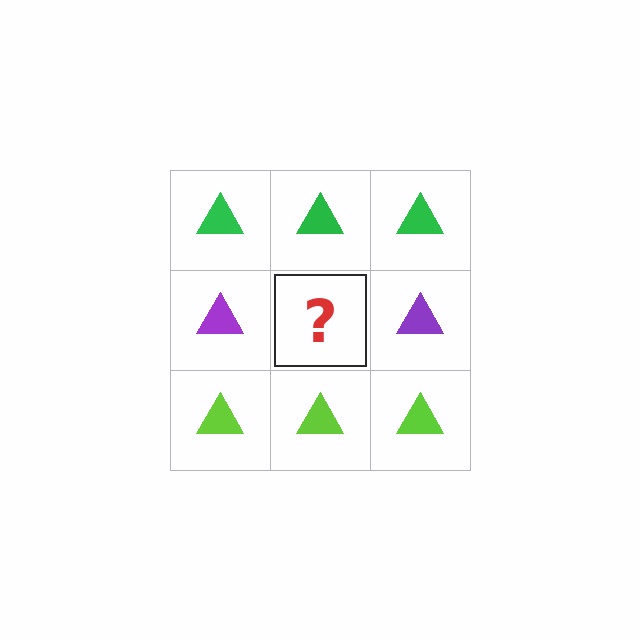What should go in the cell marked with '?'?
The missing cell should contain a purple triangle.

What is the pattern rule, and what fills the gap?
The rule is that each row has a consistent color. The gap should be filled with a purple triangle.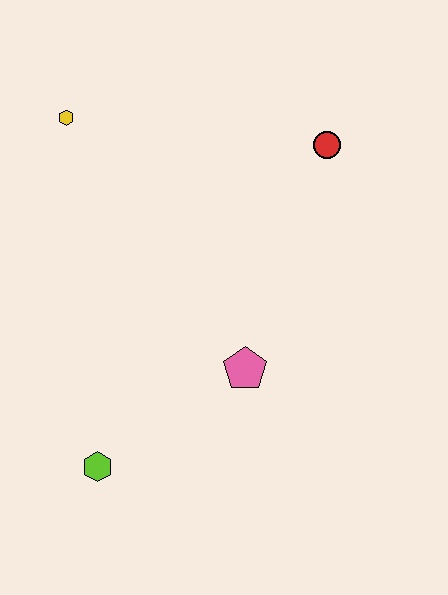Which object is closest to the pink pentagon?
The lime hexagon is closest to the pink pentagon.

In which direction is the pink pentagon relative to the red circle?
The pink pentagon is below the red circle.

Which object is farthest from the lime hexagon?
The red circle is farthest from the lime hexagon.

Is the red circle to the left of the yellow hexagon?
No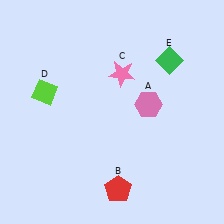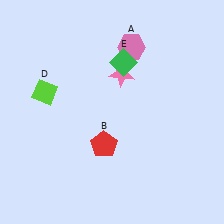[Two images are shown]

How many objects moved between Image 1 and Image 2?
3 objects moved between the two images.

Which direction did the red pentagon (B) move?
The red pentagon (B) moved up.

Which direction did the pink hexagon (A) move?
The pink hexagon (A) moved up.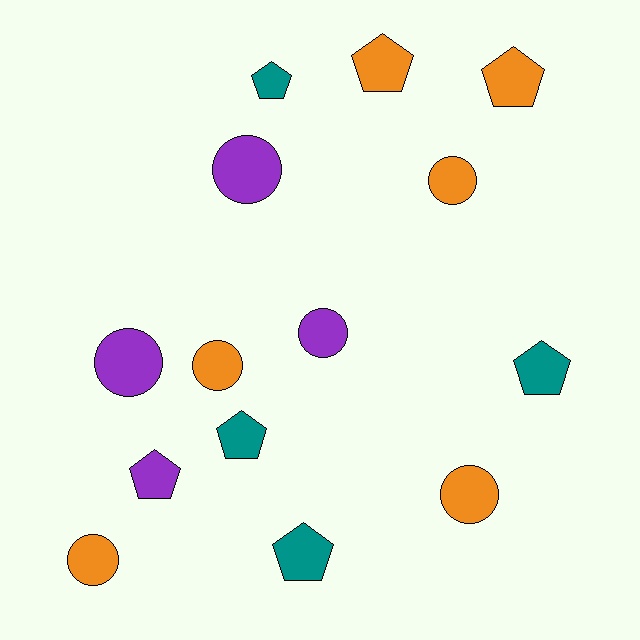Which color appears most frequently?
Orange, with 6 objects.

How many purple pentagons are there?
There is 1 purple pentagon.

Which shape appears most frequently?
Circle, with 7 objects.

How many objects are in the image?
There are 14 objects.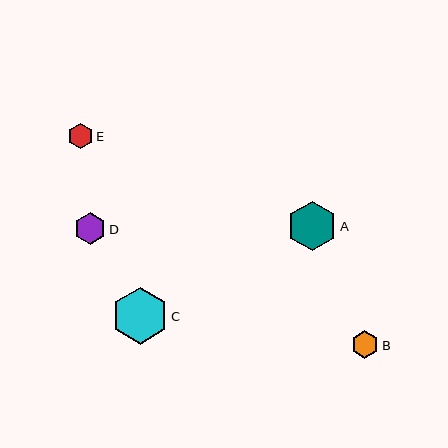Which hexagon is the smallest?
Hexagon E is the smallest with a size of approximately 25 pixels.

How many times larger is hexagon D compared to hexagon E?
Hexagon D is approximately 1.3 times the size of hexagon E.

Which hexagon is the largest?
Hexagon C is the largest with a size of approximately 57 pixels.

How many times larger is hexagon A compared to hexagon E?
Hexagon A is approximately 2.0 times the size of hexagon E.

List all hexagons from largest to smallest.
From largest to smallest: C, A, D, B, E.